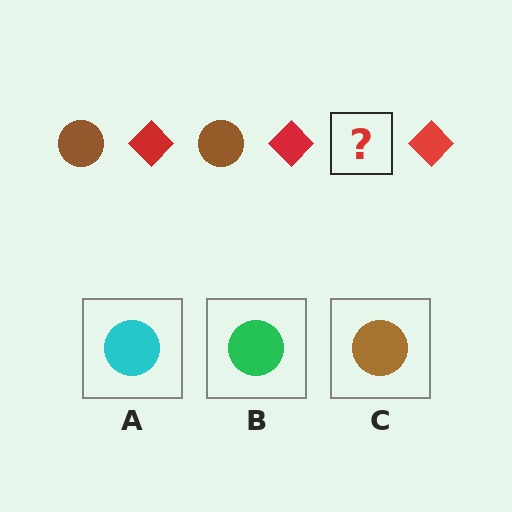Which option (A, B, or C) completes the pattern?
C.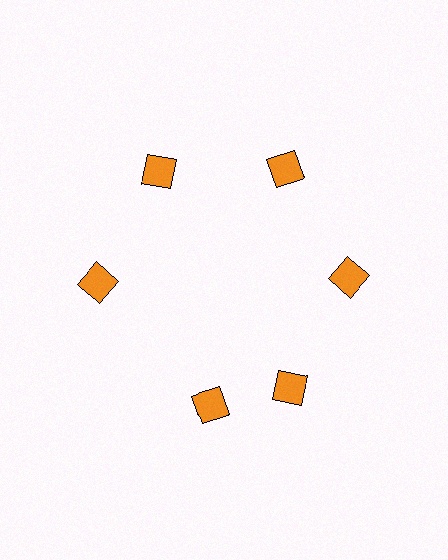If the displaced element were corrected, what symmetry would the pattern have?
It would have 6-fold rotational symmetry — the pattern would map onto itself every 60 degrees.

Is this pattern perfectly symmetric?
No. The 6 orange diamonds are arranged in a ring, but one element near the 7 o'clock position is rotated out of alignment along the ring, breaking the 6-fold rotational symmetry.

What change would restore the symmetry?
The symmetry would be restored by rotating it back into even spacing with its neighbors so that all 6 diamonds sit at equal angles and equal distance from the center.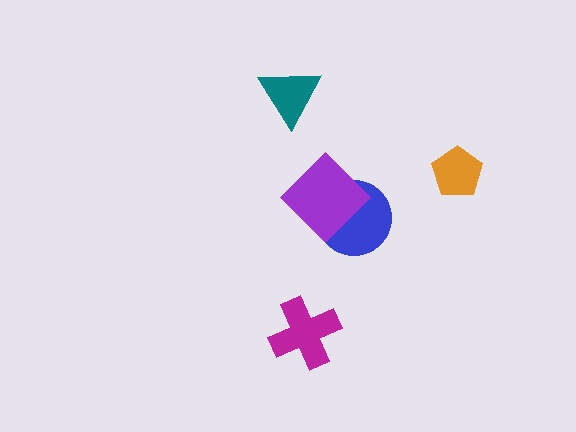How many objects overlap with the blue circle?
1 object overlaps with the blue circle.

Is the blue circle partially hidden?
Yes, it is partially covered by another shape.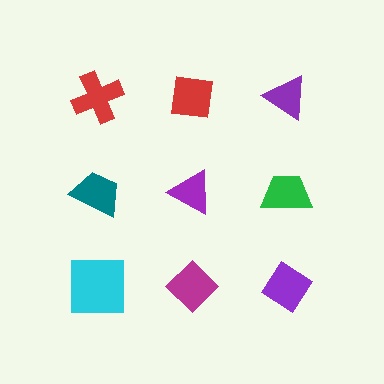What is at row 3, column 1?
A cyan square.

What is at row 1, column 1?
A red cross.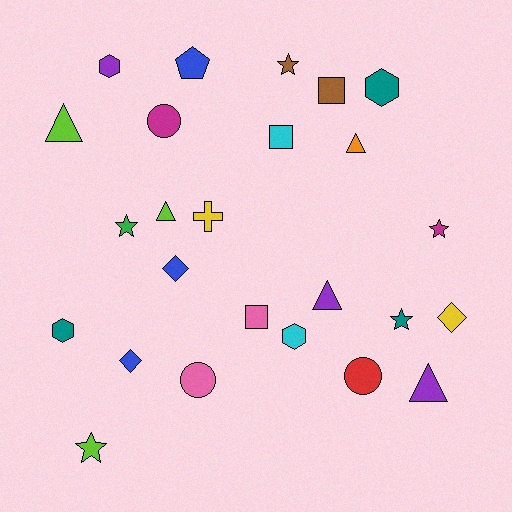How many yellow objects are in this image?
There are 2 yellow objects.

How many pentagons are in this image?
There is 1 pentagon.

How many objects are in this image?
There are 25 objects.